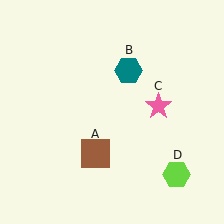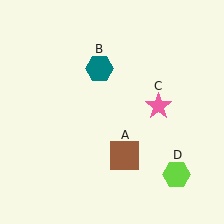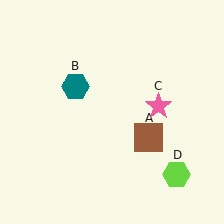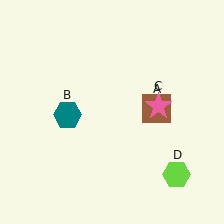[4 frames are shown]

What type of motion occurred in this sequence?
The brown square (object A), teal hexagon (object B) rotated counterclockwise around the center of the scene.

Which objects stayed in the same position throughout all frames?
Pink star (object C) and lime hexagon (object D) remained stationary.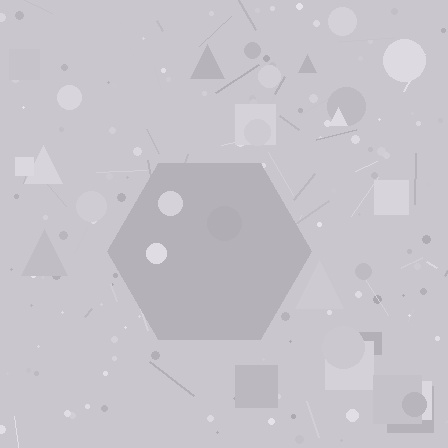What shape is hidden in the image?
A hexagon is hidden in the image.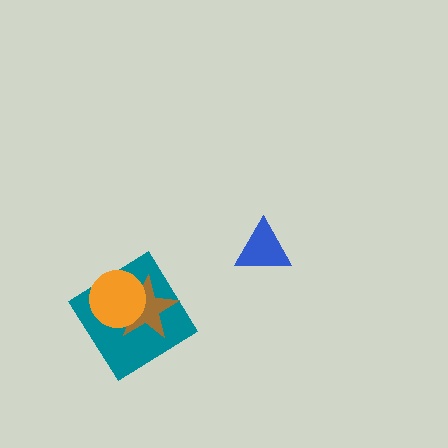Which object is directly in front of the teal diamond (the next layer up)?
The brown star is directly in front of the teal diamond.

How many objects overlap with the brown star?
2 objects overlap with the brown star.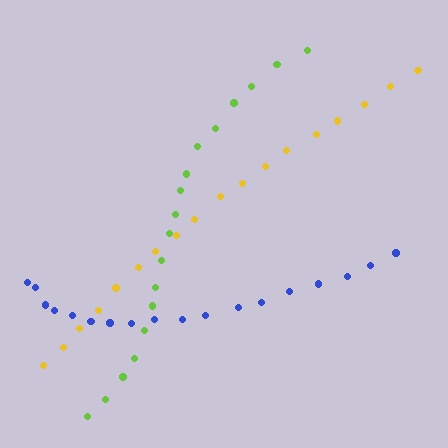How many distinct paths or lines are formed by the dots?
There are 3 distinct paths.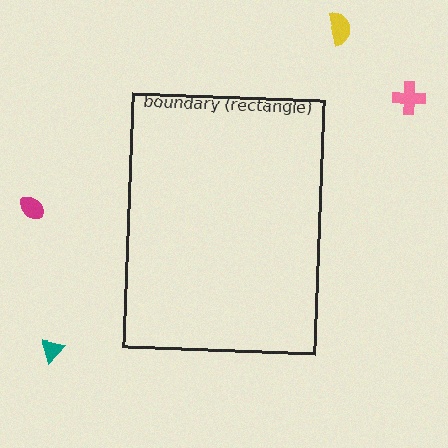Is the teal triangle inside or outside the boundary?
Outside.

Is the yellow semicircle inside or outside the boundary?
Outside.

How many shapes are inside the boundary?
0 inside, 4 outside.